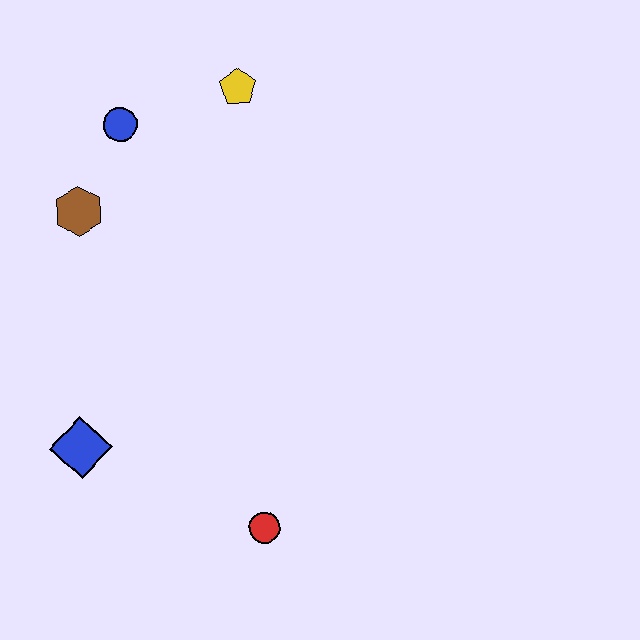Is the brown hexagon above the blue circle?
No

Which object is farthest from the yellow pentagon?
The red circle is farthest from the yellow pentagon.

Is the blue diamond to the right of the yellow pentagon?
No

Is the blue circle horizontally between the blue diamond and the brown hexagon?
No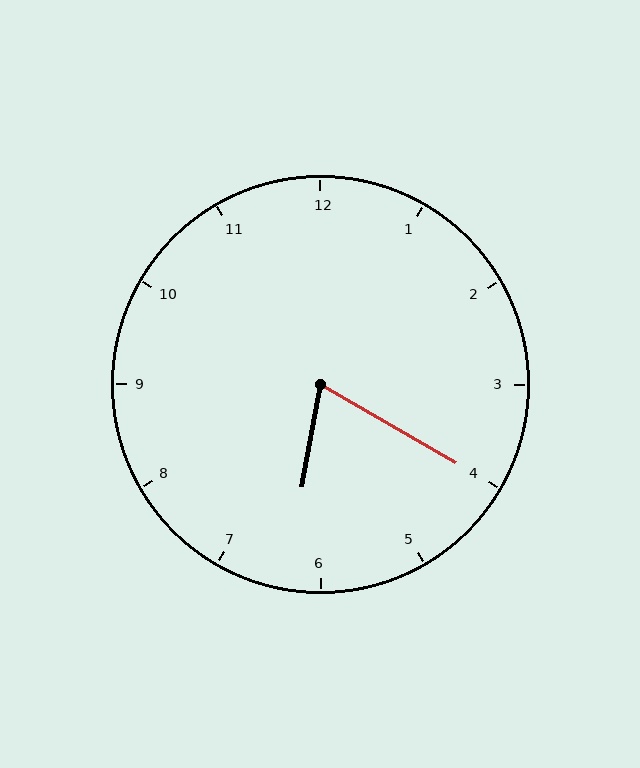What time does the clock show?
6:20.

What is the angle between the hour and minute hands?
Approximately 70 degrees.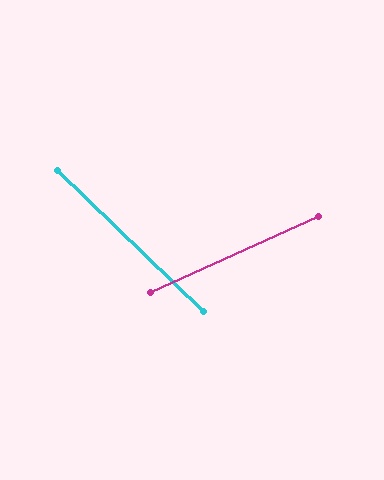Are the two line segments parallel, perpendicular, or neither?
Neither parallel nor perpendicular — they differ by about 68°.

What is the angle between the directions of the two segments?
Approximately 68 degrees.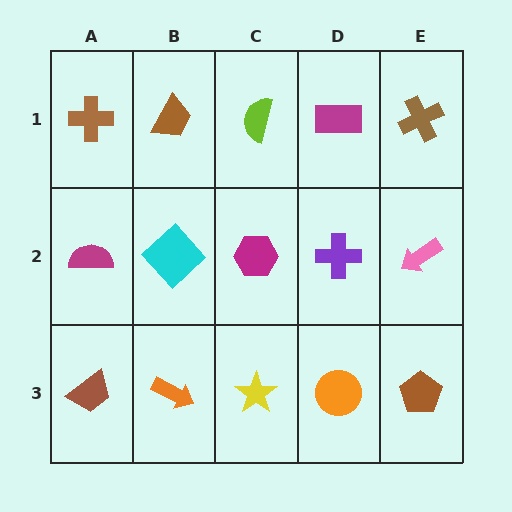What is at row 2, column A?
A magenta semicircle.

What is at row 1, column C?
A lime semicircle.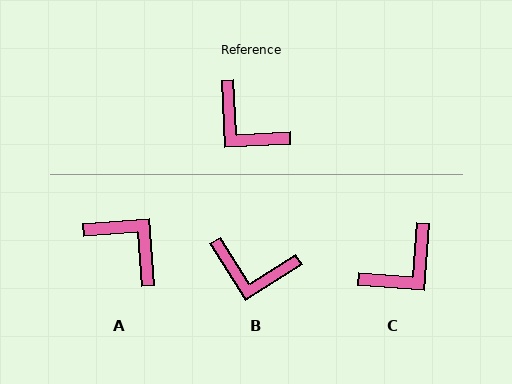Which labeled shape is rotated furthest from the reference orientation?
A, about 178 degrees away.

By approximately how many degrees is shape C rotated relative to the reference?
Approximately 83 degrees counter-clockwise.